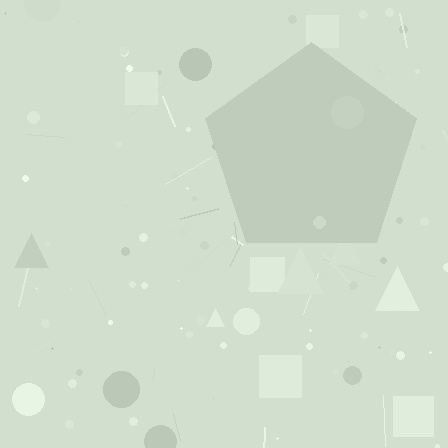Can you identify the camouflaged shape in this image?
The camouflaged shape is a pentagon.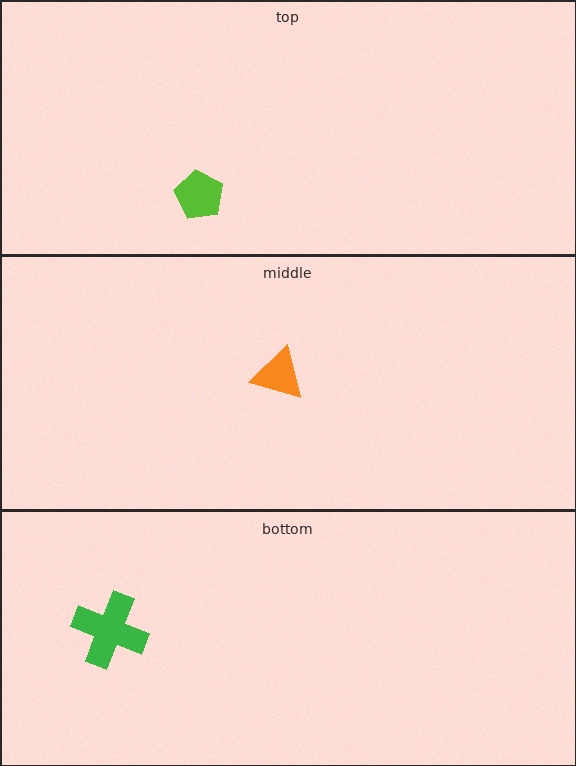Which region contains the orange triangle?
The middle region.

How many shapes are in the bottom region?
1.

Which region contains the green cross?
The bottom region.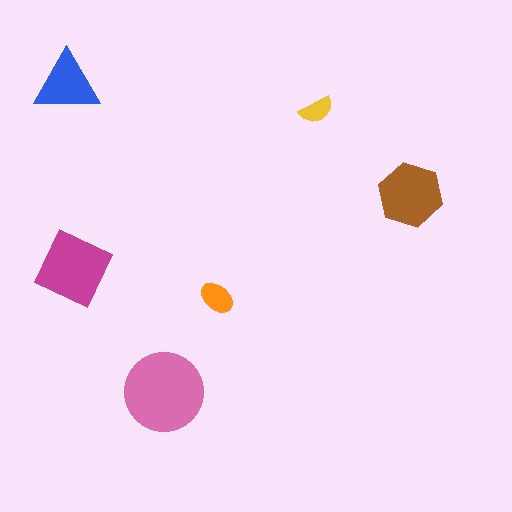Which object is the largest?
The pink circle.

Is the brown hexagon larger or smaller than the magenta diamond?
Smaller.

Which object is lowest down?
The pink circle is bottommost.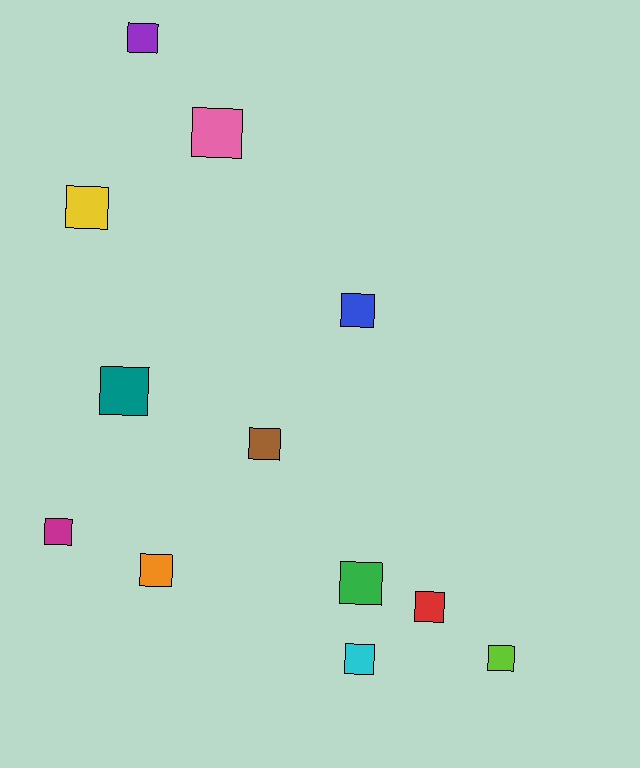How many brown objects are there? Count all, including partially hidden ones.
There is 1 brown object.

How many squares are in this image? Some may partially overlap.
There are 12 squares.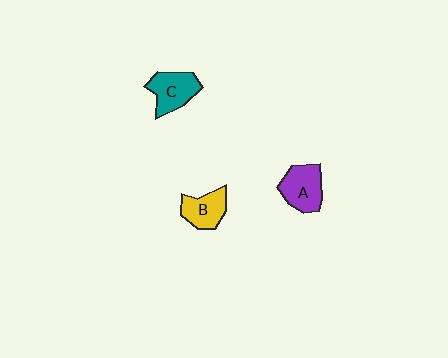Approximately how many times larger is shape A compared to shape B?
Approximately 1.2 times.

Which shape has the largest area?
Shape A (purple).